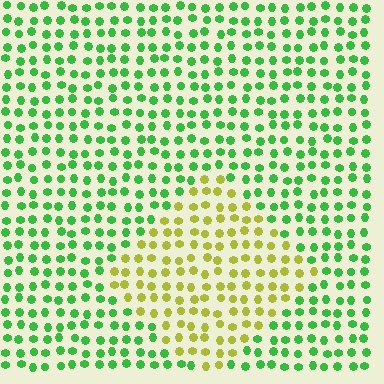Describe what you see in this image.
The image is filled with small green elements in a uniform arrangement. A diamond-shaped region is visible where the elements are tinted to a slightly different hue, forming a subtle color boundary.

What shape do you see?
I see a diamond.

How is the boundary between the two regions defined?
The boundary is defined purely by a slight shift in hue (about 57 degrees). Spacing, size, and orientation are identical on both sides.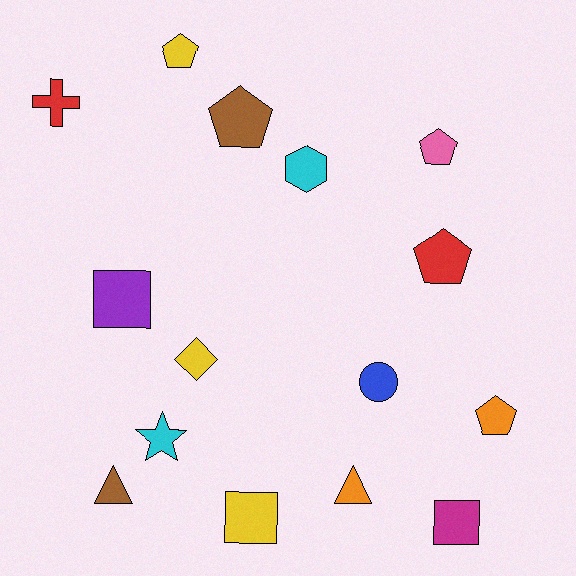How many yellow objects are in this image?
There are 3 yellow objects.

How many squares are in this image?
There are 3 squares.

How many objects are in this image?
There are 15 objects.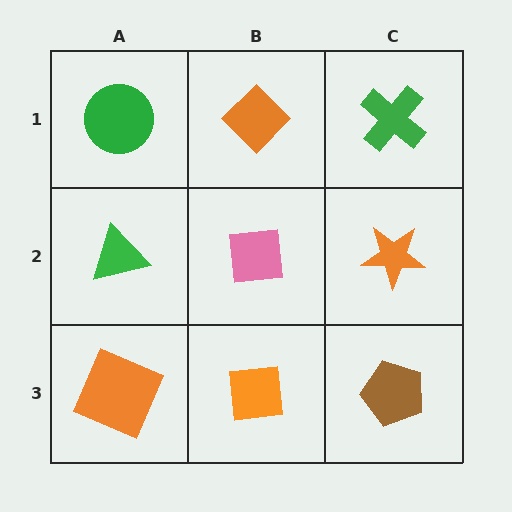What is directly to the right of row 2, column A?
A pink square.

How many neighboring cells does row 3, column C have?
2.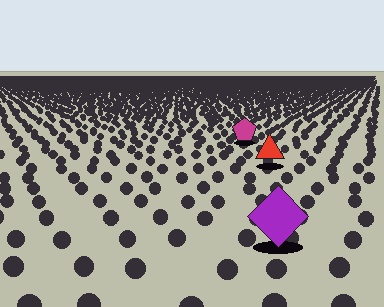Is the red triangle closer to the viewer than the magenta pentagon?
Yes. The red triangle is closer — you can tell from the texture gradient: the ground texture is coarser near it.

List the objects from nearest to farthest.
From nearest to farthest: the purple diamond, the red triangle, the magenta pentagon.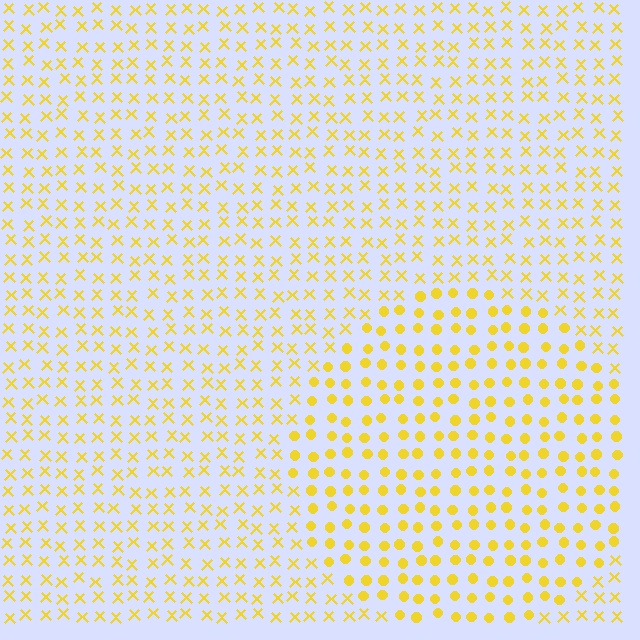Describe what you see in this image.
The image is filled with small yellow elements arranged in a uniform grid. A circle-shaped region contains circles, while the surrounding area contains X marks. The boundary is defined purely by the change in element shape.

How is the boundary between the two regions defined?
The boundary is defined by a change in element shape: circles inside vs. X marks outside. All elements share the same color and spacing.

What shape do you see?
I see a circle.